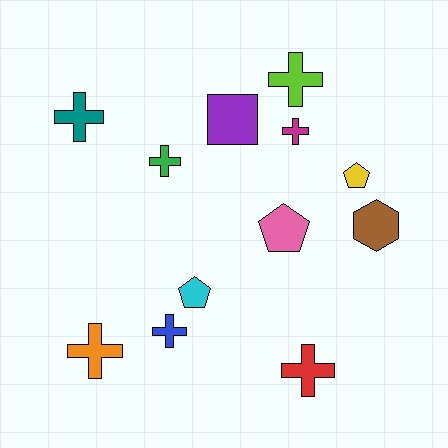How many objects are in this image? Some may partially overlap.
There are 12 objects.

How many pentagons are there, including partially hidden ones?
There are 3 pentagons.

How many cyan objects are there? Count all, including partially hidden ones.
There is 1 cyan object.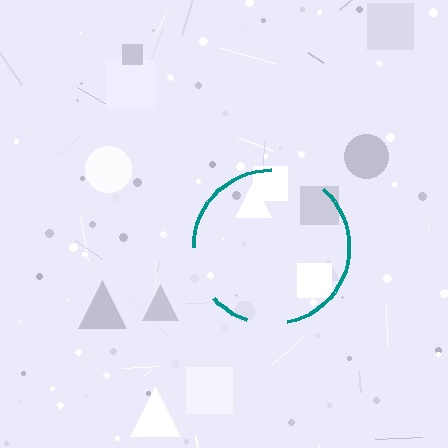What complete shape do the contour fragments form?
The contour fragments form a circle.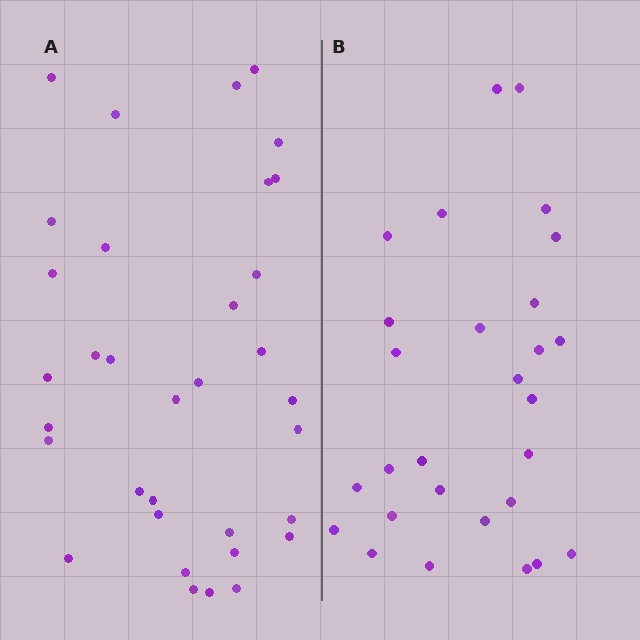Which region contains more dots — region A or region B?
Region A (the left region) has more dots.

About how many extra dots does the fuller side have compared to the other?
Region A has about 6 more dots than region B.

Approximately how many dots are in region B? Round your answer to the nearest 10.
About 30 dots. (The exact count is 28, which rounds to 30.)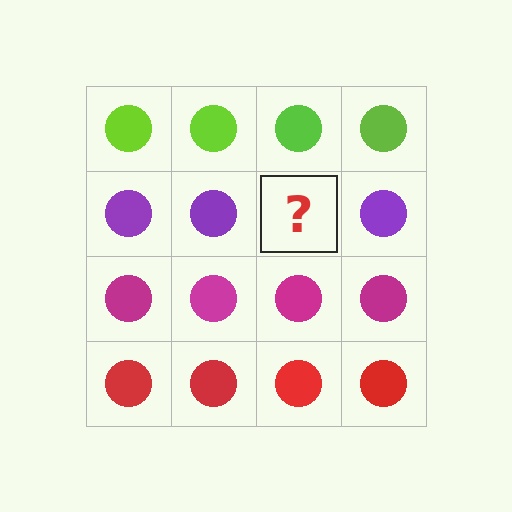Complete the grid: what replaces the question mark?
The question mark should be replaced with a purple circle.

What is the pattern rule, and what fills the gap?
The rule is that each row has a consistent color. The gap should be filled with a purple circle.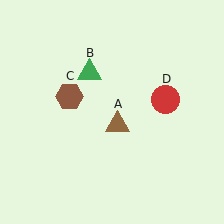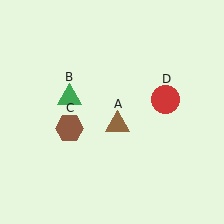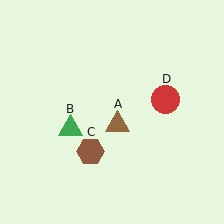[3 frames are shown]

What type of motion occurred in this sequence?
The green triangle (object B), brown hexagon (object C) rotated counterclockwise around the center of the scene.